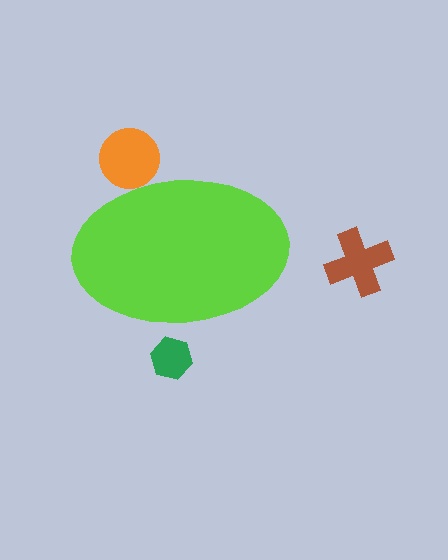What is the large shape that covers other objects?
A lime ellipse.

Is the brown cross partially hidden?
No, the brown cross is fully visible.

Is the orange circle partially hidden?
Yes, the orange circle is partially hidden behind the lime ellipse.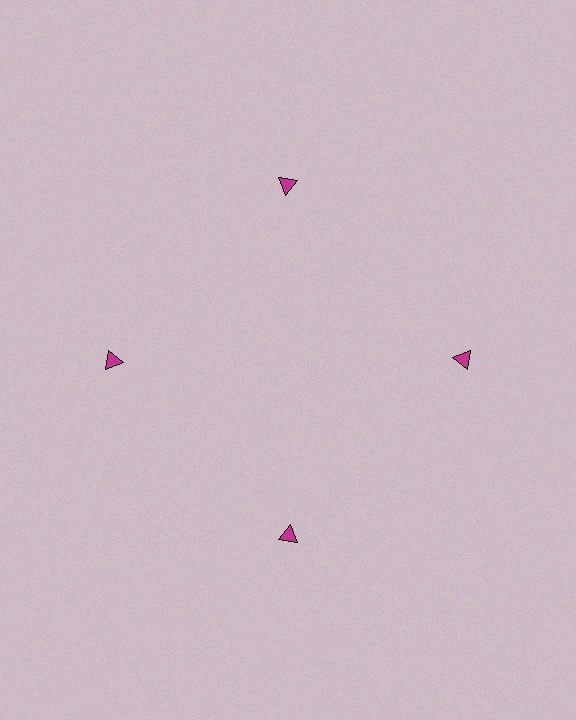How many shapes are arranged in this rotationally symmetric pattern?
There are 4 shapes, arranged in 4 groups of 1.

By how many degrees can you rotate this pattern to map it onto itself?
The pattern maps onto itself every 90 degrees of rotation.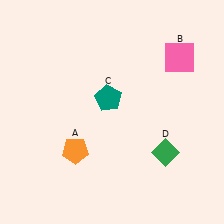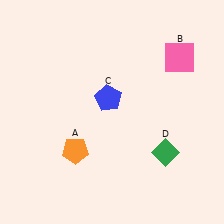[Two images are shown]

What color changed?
The pentagon (C) changed from teal in Image 1 to blue in Image 2.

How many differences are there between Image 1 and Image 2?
There is 1 difference between the two images.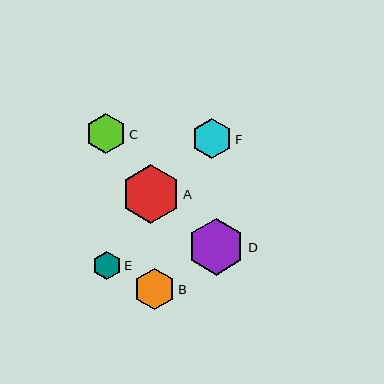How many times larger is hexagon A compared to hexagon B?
Hexagon A is approximately 1.4 times the size of hexagon B.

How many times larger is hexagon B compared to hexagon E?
Hexagon B is approximately 1.5 times the size of hexagon E.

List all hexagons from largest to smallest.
From largest to smallest: A, D, B, C, F, E.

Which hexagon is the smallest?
Hexagon E is the smallest with a size of approximately 28 pixels.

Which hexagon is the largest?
Hexagon A is the largest with a size of approximately 59 pixels.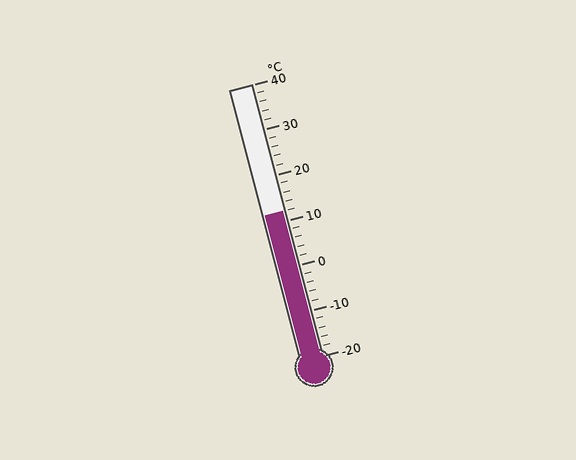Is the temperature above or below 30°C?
The temperature is below 30°C.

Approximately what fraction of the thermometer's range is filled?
The thermometer is filled to approximately 55% of its range.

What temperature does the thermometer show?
The thermometer shows approximately 12°C.